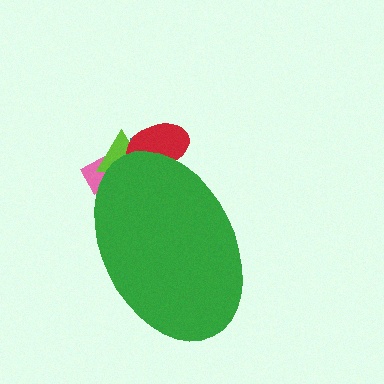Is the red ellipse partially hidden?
Yes, the red ellipse is partially hidden behind the green ellipse.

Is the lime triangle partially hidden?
Yes, the lime triangle is partially hidden behind the green ellipse.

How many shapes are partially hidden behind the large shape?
4 shapes are partially hidden.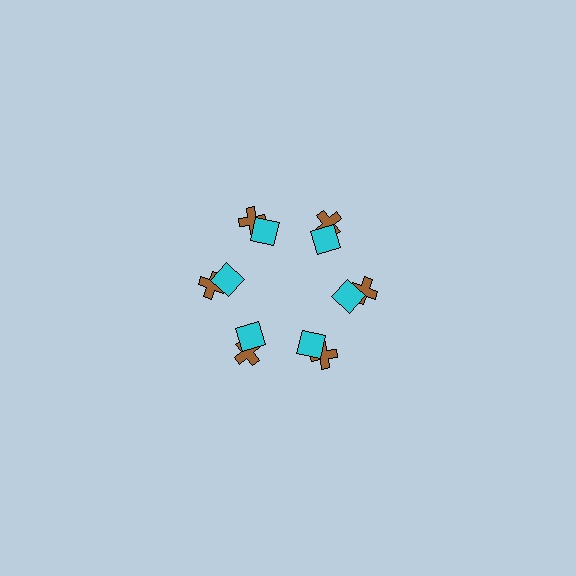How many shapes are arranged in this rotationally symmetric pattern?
There are 12 shapes, arranged in 6 groups of 2.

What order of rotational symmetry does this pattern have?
This pattern has 6-fold rotational symmetry.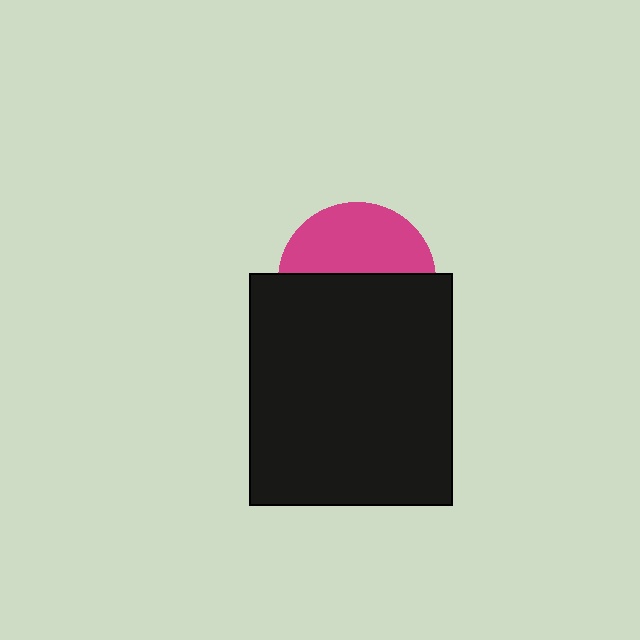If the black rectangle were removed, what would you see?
You would see the complete magenta circle.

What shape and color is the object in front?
The object in front is a black rectangle.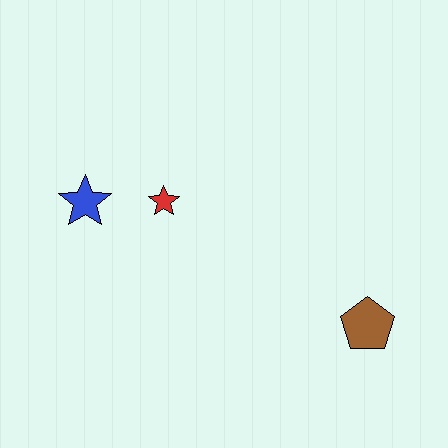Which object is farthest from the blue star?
The brown pentagon is farthest from the blue star.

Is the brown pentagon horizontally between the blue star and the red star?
No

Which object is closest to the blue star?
The red star is closest to the blue star.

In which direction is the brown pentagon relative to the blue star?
The brown pentagon is to the right of the blue star.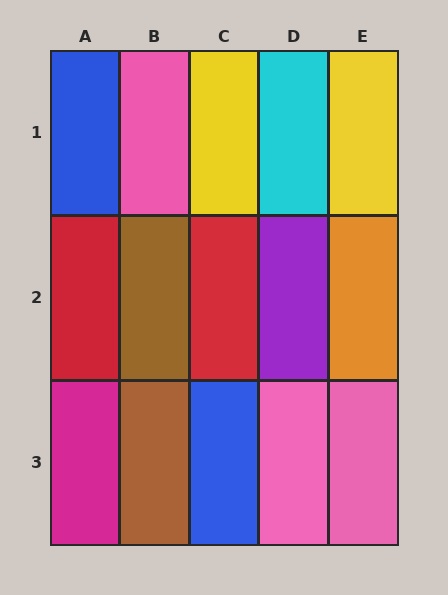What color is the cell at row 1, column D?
Cyan.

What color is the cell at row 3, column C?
Blue.